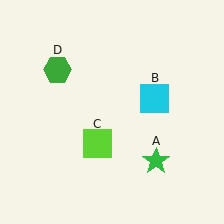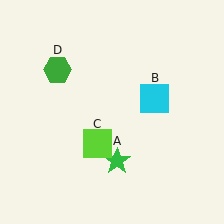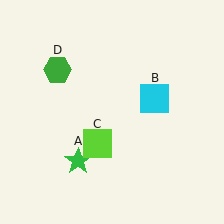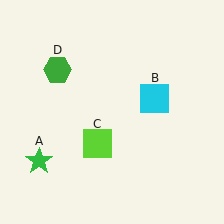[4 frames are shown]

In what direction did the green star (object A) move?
The green star (object A) moved left.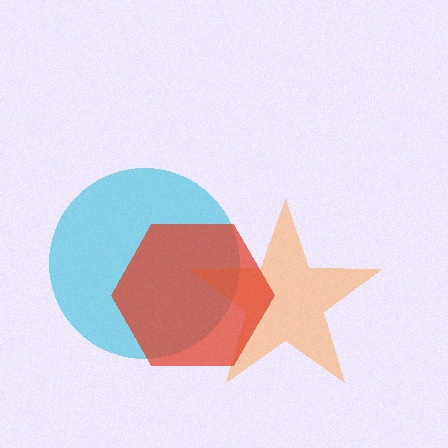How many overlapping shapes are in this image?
There are 3 overlapping shapes in the image.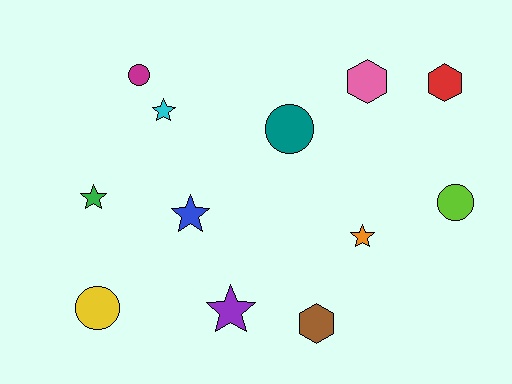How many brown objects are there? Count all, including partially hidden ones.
There is 1 brown object.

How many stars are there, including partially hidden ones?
There are 5 stars.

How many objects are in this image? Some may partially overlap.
There are 12 objects.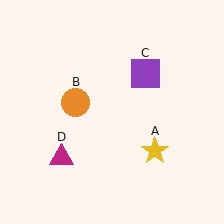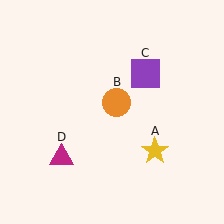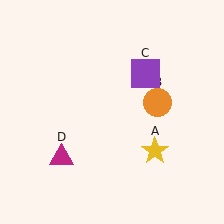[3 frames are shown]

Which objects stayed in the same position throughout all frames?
Yellow star (object A) and purple square (object C) and magenta triangle (object D) remained stationary.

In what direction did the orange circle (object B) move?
The orange circle (object B) moved right.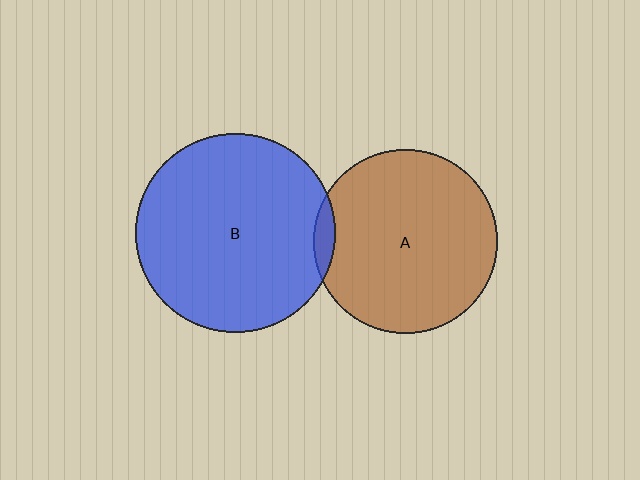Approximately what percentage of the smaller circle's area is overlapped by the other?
Approximately 5%.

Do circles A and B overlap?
Yes.